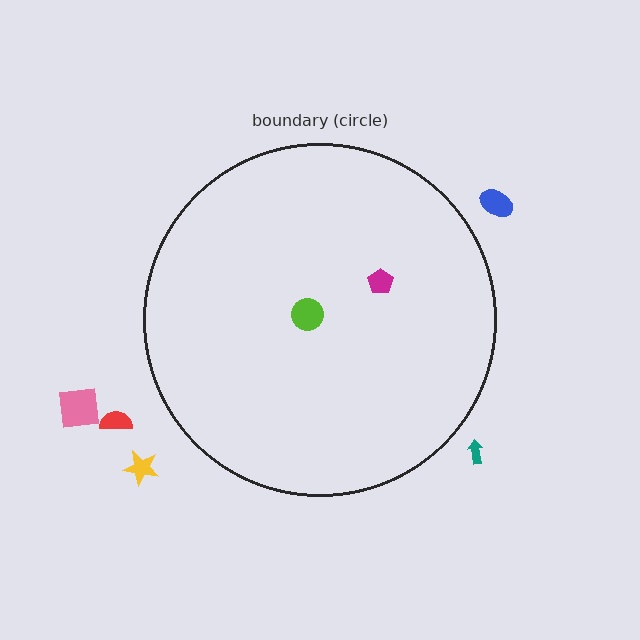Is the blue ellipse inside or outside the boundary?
Outside.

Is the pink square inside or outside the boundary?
Outside.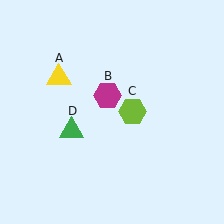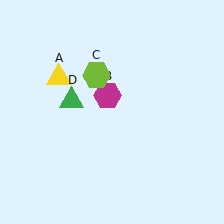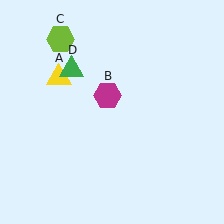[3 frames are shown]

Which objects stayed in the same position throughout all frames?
Yellow triangle (object A) and magenta hexagon (object B) remained stationary.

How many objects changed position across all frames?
2 objects changed position: lime hexagon (object C), green triangle (object D).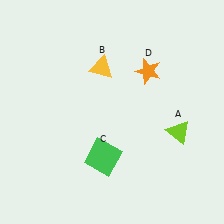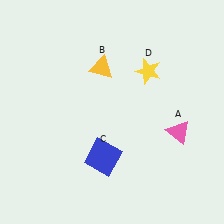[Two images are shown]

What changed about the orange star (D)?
In Image 1, D is orange. In Image 2, it changed to yellow.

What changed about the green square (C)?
In Image 1, C is green. In Image 2, it changed to blue.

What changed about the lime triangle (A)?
In Image 1, A is lime. In Image 2, it changed to pink.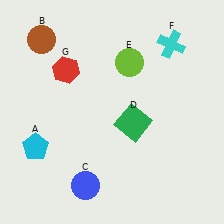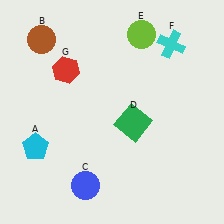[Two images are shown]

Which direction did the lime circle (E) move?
The lime circle (E) moved up.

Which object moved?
The lime circle (E) moved up.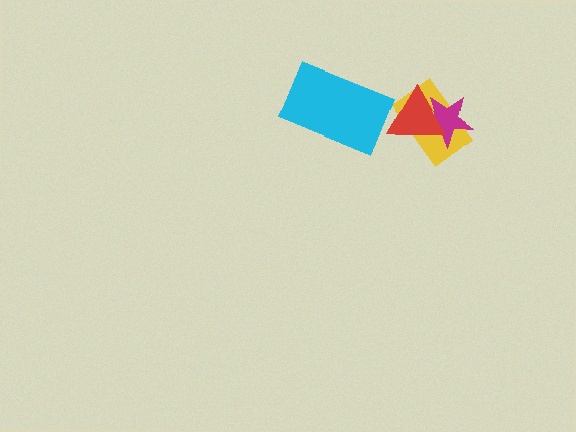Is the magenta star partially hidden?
Yes, it is partially covered by another shape.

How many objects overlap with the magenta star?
2 objects overlap with the magenta star.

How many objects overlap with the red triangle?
2 objects overlap with the red triangle.